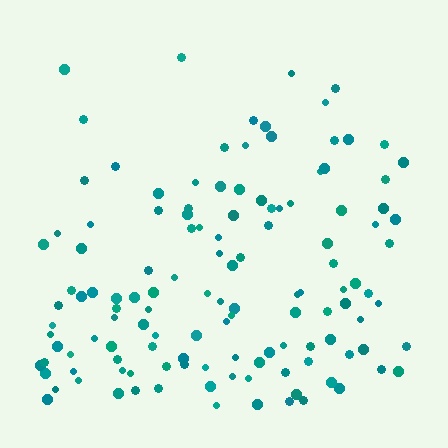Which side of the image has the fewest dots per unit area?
The top.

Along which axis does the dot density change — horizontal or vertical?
Vertical.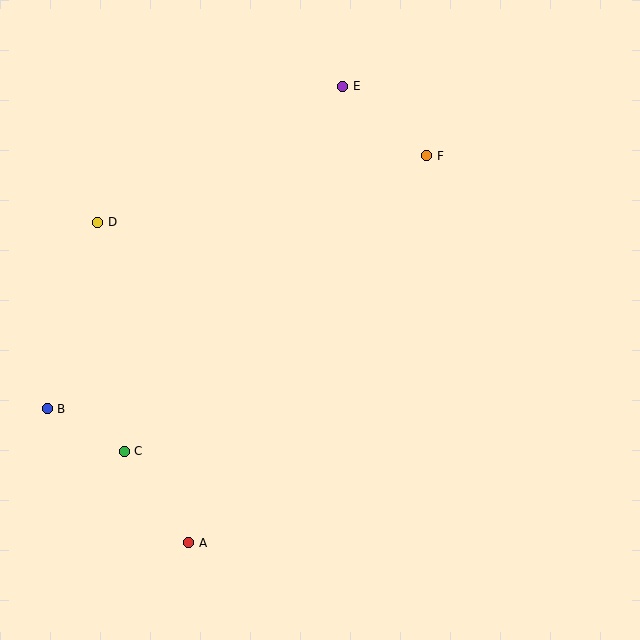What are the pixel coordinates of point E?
Point E is at (343, 86).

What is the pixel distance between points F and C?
The distance between F and C is 423 pixels.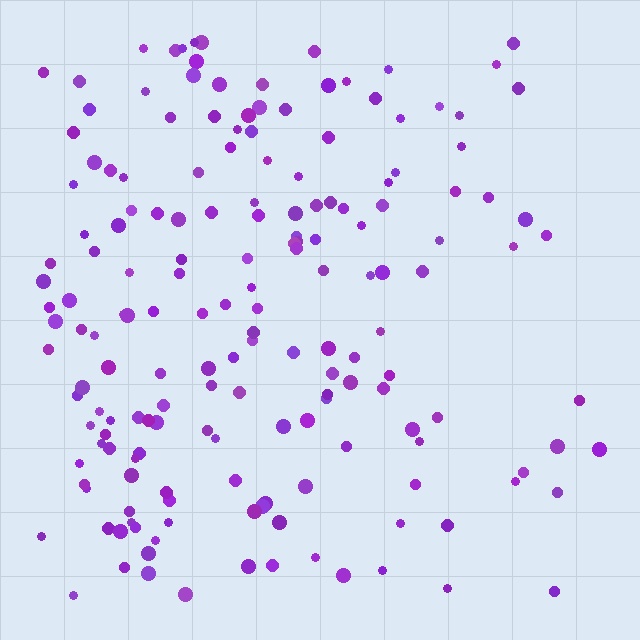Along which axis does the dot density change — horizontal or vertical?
Horizontal.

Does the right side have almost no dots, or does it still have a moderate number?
Still a moderate number, just noticeably fewer than the left.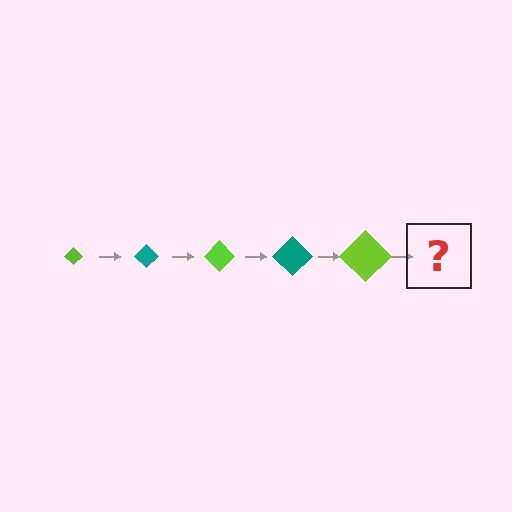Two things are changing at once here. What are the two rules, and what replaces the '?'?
The two rules are that the diamond grows larger each step and the color cycles through lime and teal. The '?' should be a teal diamond, larger than the previous one.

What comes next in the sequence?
The next element should be a teal diamond, larger than the previous one.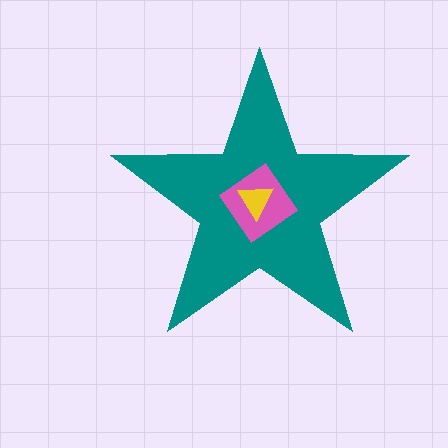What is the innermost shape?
The yellow triangle.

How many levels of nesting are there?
3.